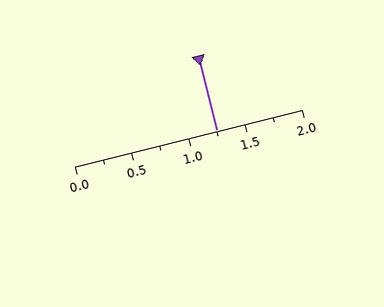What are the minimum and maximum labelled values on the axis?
The axis runs from 0.0 to 2.0.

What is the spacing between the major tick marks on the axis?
The major ticks are spaced 0.5 apart.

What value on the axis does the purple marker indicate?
The marker indicates approximately 1.25.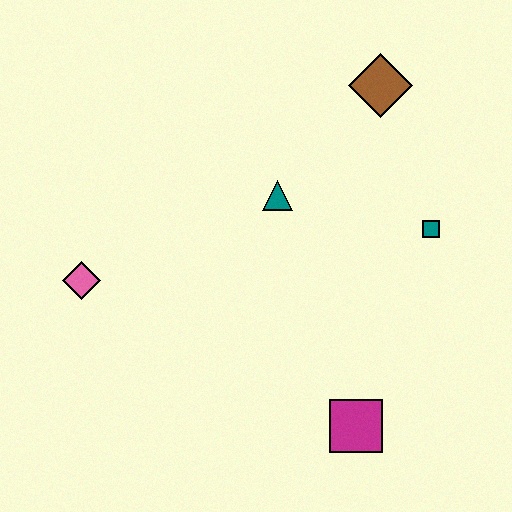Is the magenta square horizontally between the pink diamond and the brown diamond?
Yes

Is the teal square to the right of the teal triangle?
Yes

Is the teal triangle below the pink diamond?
No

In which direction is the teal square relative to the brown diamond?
The teal square is below the brown diamond.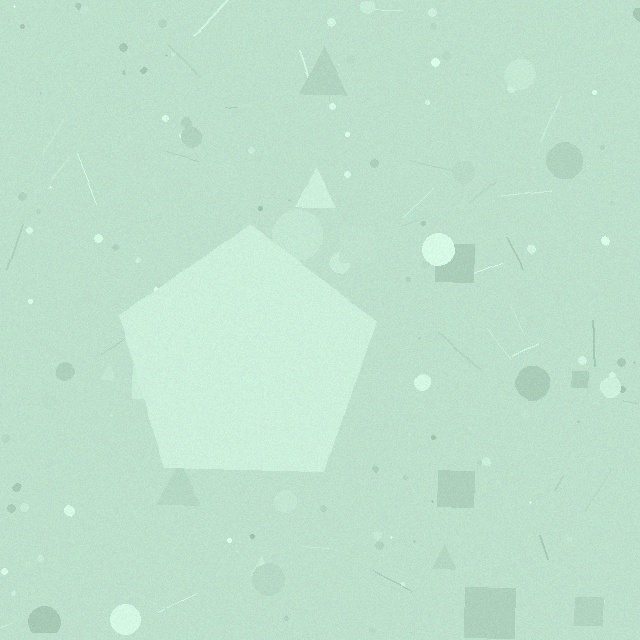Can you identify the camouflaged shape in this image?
The camouflaged shape is a pentagon.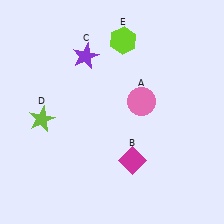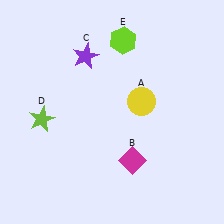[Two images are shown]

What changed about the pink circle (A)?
In Image 1, A is pink. In Image 2, it changed to yellow.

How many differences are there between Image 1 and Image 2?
There is 1 difference between the two images.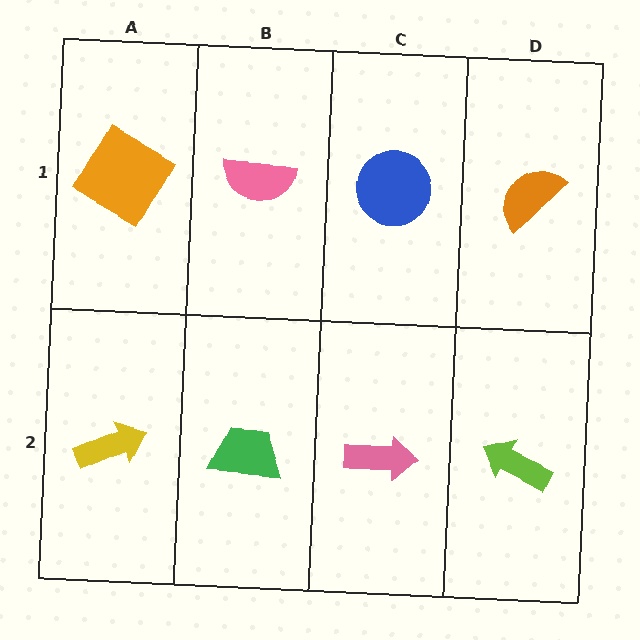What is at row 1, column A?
An orange diamond.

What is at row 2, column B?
A green trapezoid.